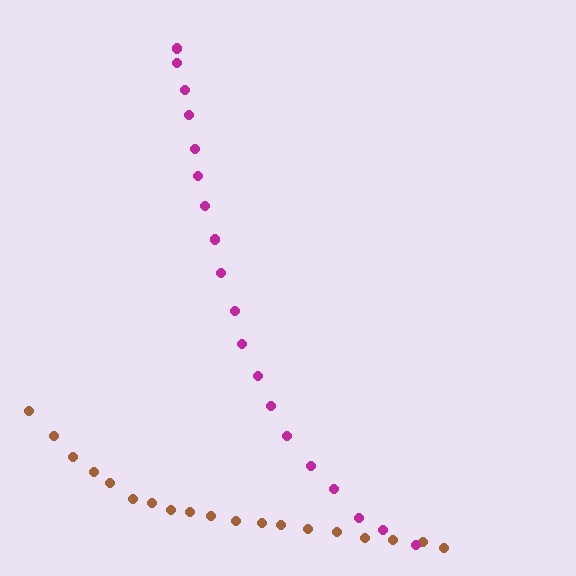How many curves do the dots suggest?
There are 2 distinct paths.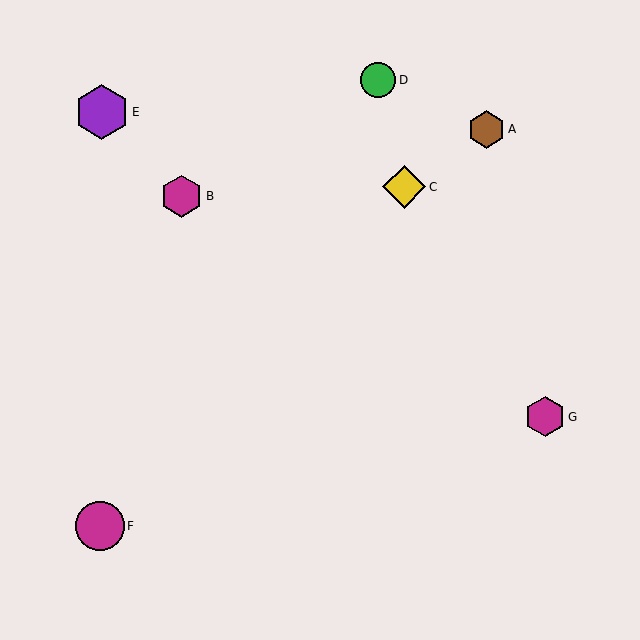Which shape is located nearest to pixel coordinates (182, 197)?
The magenta hexagon (labeled B) at (182, 196) is nearest to that location.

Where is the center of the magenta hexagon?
The center of the magenta hexagon is at (182, 196).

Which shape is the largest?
The purple hexagon (labeled E) is the largest.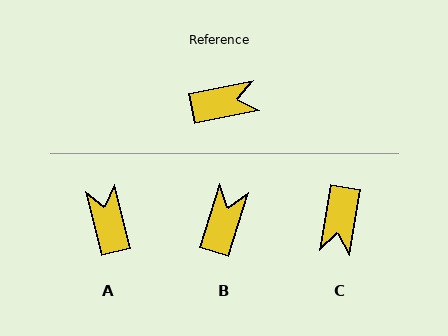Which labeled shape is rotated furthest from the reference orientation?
C, about 110 degrees away.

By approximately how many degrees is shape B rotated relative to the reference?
Approximately 62 degrees counter-clockwise.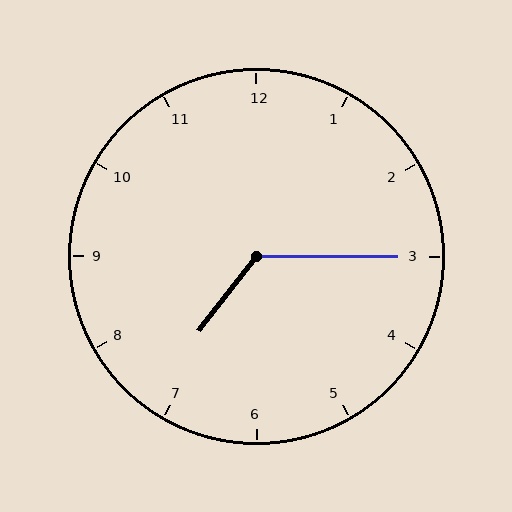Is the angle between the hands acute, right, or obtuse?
It is obtuse.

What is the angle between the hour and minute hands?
Approximately 128 degrees.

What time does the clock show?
7:15.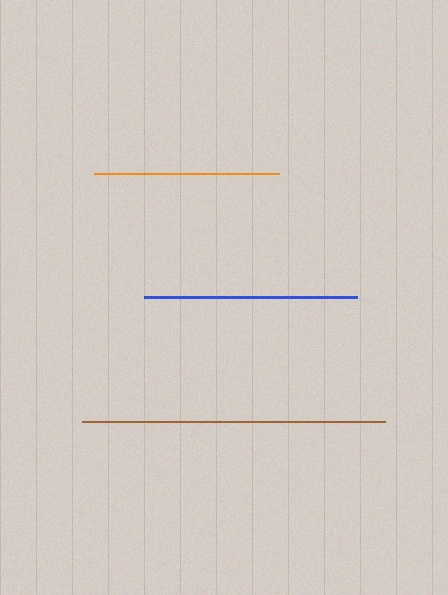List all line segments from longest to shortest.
From longest to shortest: brown, blue, orange.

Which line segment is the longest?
The brown line is the longest at approximately 303 pixels.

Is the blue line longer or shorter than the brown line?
The brown line is longer than the blue line.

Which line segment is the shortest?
The orange line is the shortest at approximately 185 pixels.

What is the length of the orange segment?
The orange segment is approximately 185 pixels long.